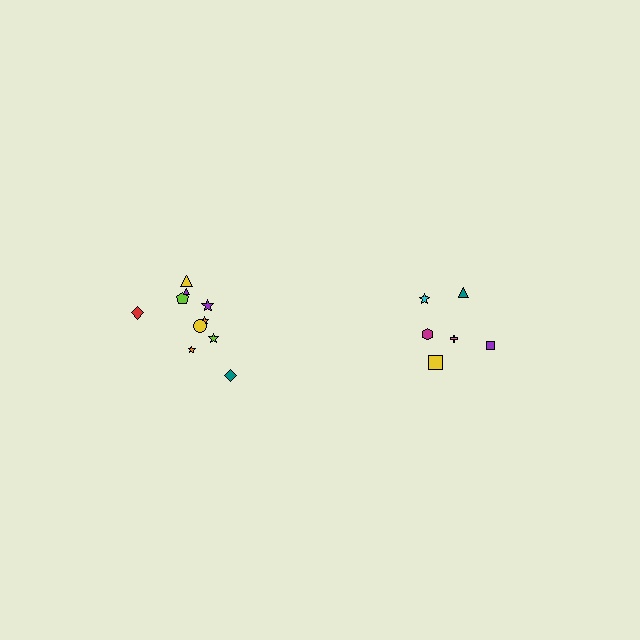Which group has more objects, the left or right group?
The left group.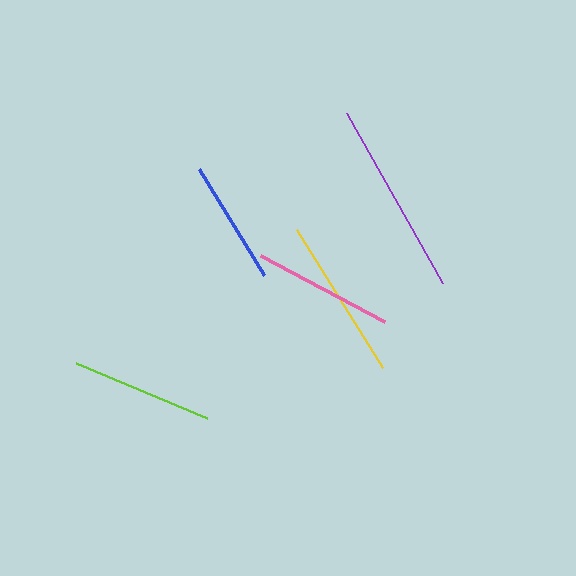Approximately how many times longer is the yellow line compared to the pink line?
The yellow line is approximately 1.2 times the length of the pink line.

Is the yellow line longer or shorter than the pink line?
The yellow line is longer than the pink line.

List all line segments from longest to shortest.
From longest to shortest: purple, yellow, lime, pink, blue.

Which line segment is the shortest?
The blue line is the shortest at approximately 125 pixels.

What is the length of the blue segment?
The blue segment is approximately 125 pixels long.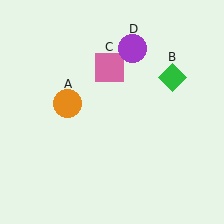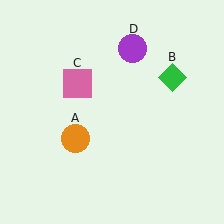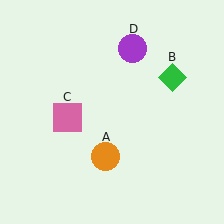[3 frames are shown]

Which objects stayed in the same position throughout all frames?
Green diamond (object B) and purple circle (object D) remained stationary.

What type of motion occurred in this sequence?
The orange circle (object A), pink square (object C) rotated counterclockwise around the center of the scene.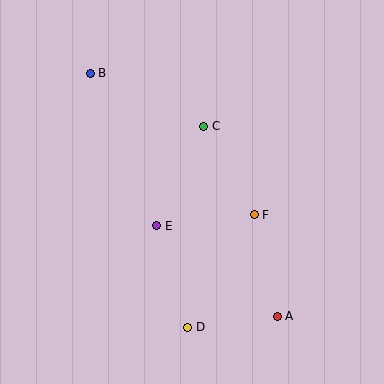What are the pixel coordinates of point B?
Point B is at (90, 73).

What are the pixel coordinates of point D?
Point D is at (188, 327).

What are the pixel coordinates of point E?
Point E is at (157, 226).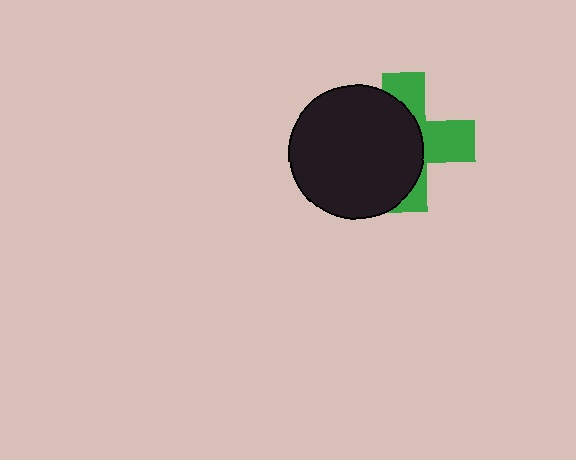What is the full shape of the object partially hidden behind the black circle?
The partially hidden object is a green cross.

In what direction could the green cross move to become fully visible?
The green cross could move right. That would shift it out from behind the black circle entirely.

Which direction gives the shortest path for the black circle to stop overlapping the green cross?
Moving left gives the shortest separation.